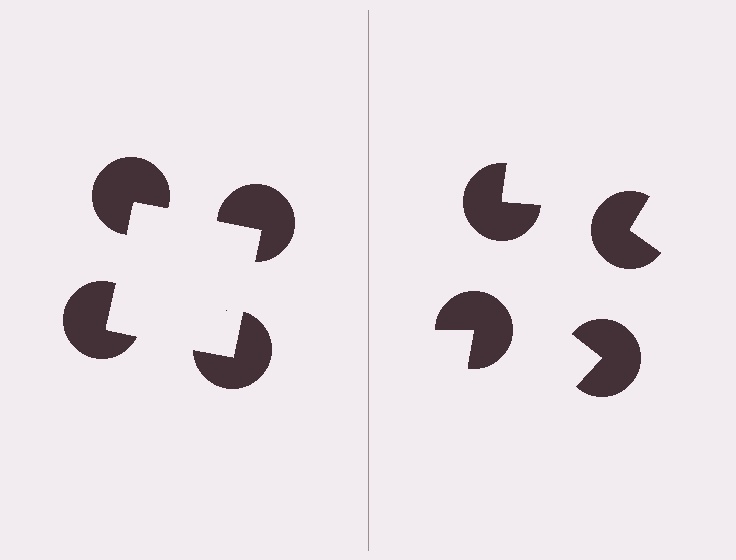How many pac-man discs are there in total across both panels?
8 — 4 on each side.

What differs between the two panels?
The pac-man discs are positioned identically on both sides; only the wedge orientations differ. On the left they align to a square; on the right they are misaligned.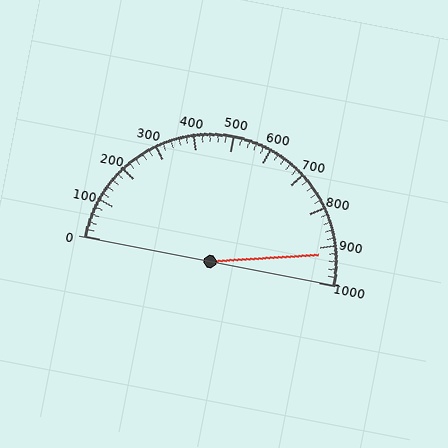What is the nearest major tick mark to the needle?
The nearest major tick mark is 900.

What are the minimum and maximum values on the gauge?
The gauge ranges from 0 to 1000.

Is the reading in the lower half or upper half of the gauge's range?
The reading is in the upper half of the range (0 to 1000).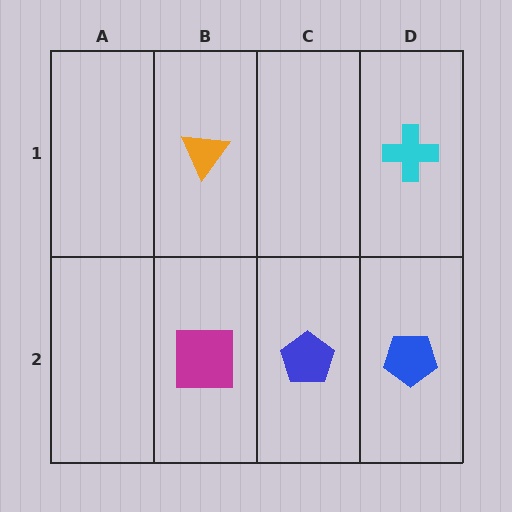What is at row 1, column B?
An orange triangle.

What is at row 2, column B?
A magenta square.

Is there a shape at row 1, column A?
No, that cell is empty.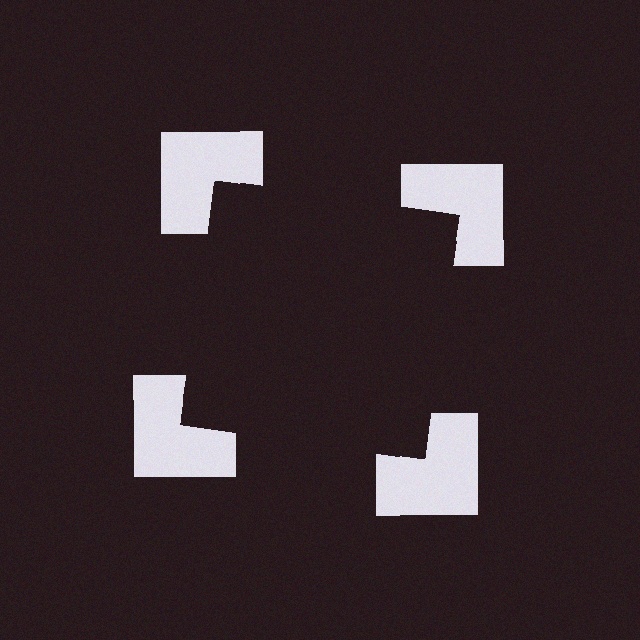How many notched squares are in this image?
There are 4 — one at each vertex of the illusory square.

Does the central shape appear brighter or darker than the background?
It typically appears slightly darker than the background, even though no actual brightness change is drawn.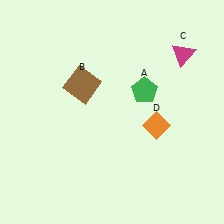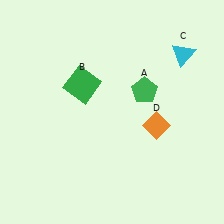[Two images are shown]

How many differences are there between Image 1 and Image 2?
There are 2 differences between the two images.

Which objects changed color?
B changed from brown to green. C changed from magenta to cyan.